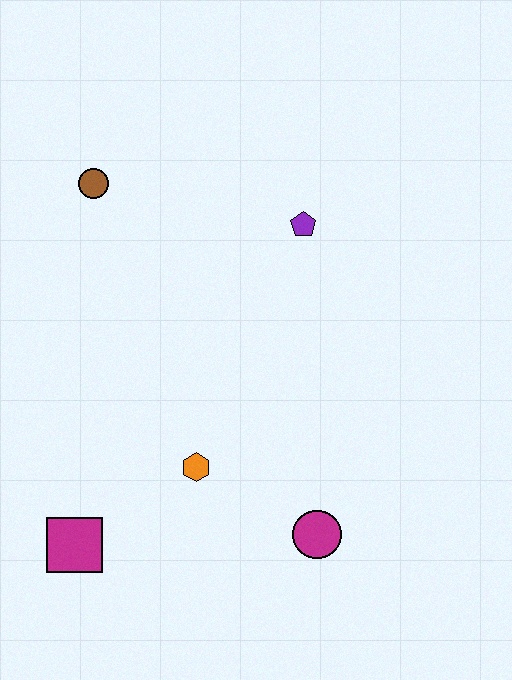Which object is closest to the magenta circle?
The orange hexagon is closest to the magenta circle.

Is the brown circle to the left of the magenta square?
No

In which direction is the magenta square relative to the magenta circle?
The magenta square is to the left of the magenta circle.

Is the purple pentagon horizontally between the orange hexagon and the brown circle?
No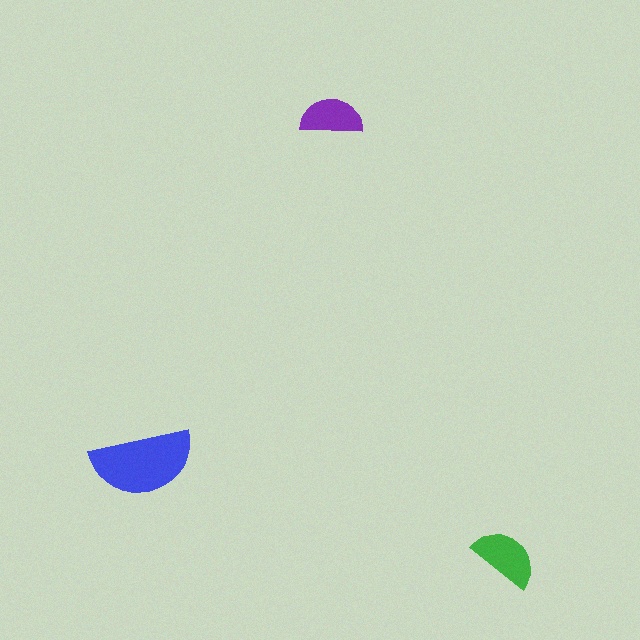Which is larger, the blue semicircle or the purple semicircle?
The blue one.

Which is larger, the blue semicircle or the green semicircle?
The blue one.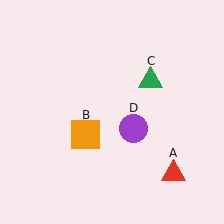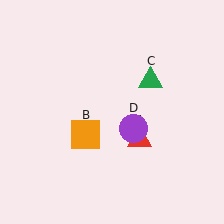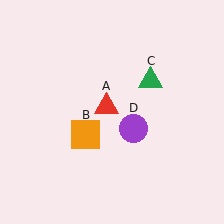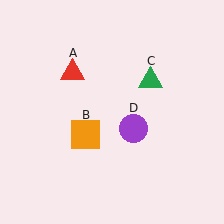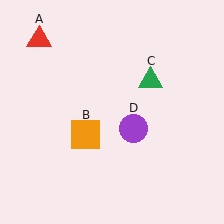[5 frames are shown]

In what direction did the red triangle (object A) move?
The red triangle (object A) moved up and to the left.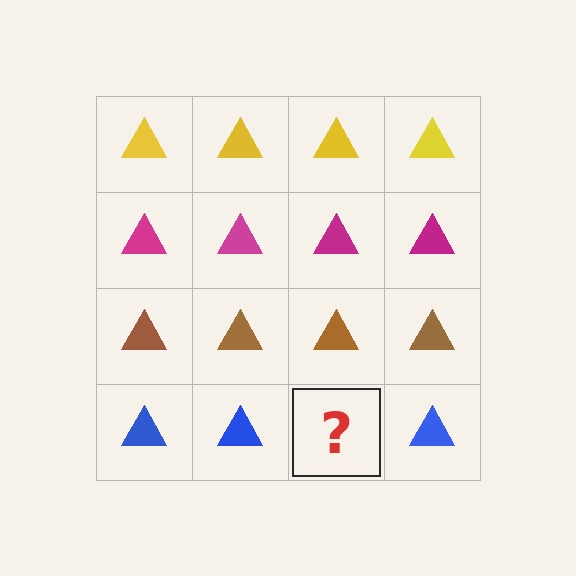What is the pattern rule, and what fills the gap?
The rule is that each row has a consistent color. The gap should be filled with a blue triangle.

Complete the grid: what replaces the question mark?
The question mark should be replaced with a blue triangle.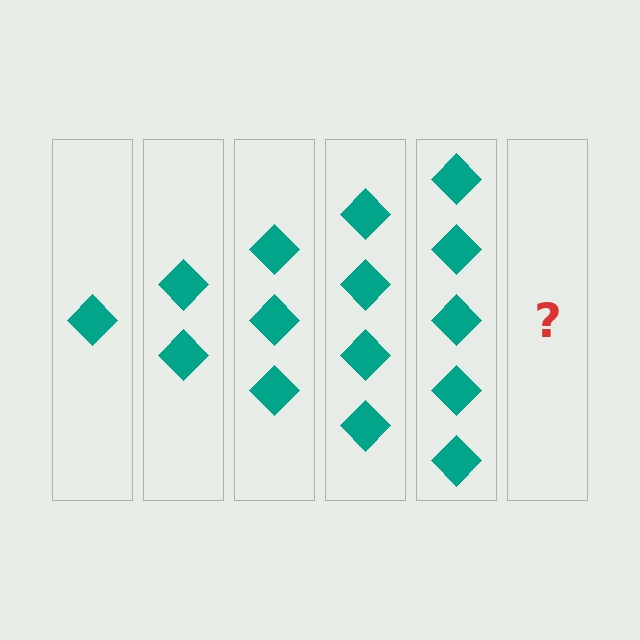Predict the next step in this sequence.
The next step is 6 diamonds.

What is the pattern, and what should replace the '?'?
The pattern is that each step adds one more diamond. The '?' should be 6 diamonds.